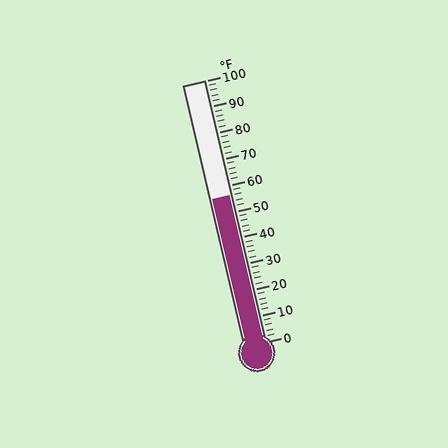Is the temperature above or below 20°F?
The temperature is above 20°F.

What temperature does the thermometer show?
The thermometer shows approximately 56°F.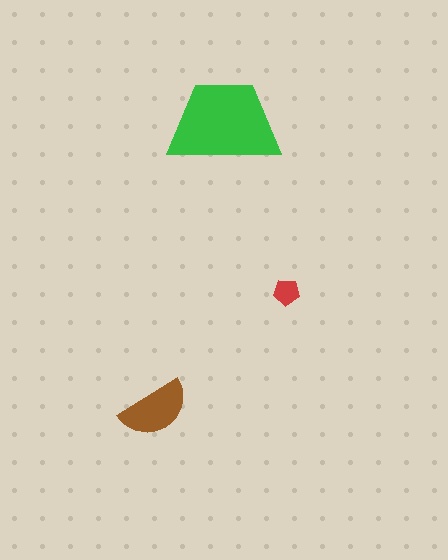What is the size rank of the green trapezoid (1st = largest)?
1st.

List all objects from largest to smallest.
The green trapezoid, the brown semicircle, the red pentagon.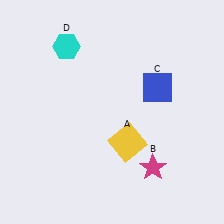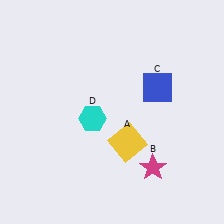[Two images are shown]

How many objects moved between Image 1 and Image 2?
1 object moved between the two images.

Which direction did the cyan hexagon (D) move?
The cyan hexagon (D) moved down.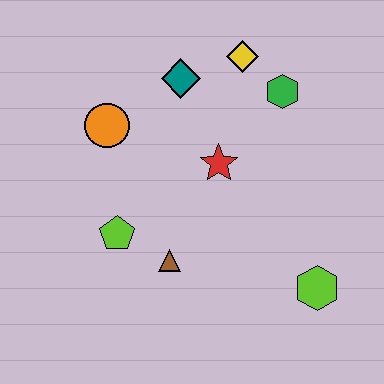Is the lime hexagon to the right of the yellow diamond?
Yes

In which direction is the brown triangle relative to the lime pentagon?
The brown triangle is to the right of the lime pentagon.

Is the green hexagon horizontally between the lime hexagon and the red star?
Yes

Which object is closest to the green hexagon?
The yellow diamond is closest to the green hexagon.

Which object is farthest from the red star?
The lime hexagon is farthest from the red star.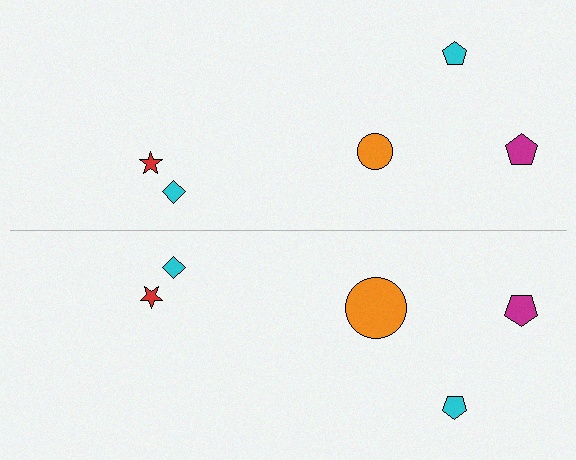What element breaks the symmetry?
The orange circle on the bottom side has a different size than its mirror counterpart.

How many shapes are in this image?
There are 10 shapes in this image.